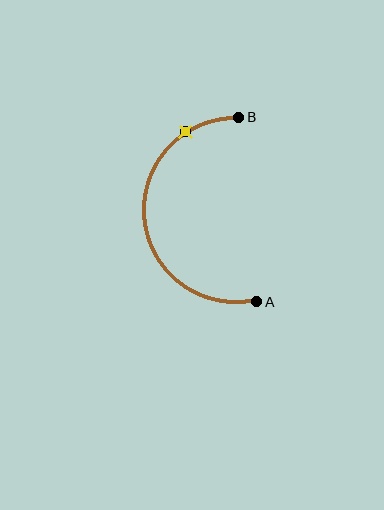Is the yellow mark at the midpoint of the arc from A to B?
No. The yellow mark lies on the arc but is closer to endpoint B. The arc midpoint would be at the point on the curve equidistant along the arc from both A and B.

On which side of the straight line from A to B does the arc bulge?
The arc bulges to the left of the straight line connecting A and B.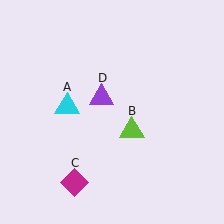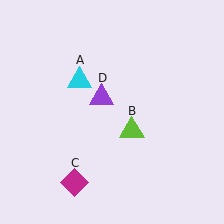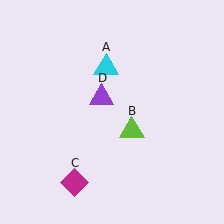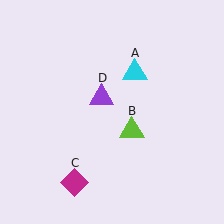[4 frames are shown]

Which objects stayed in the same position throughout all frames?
Lime triangle (object B) and magenta diamond (object C) and purple triangle (object D) remained stationary.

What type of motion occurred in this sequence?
The cyan triangle (object A) rotated clockwise around the center of the scene.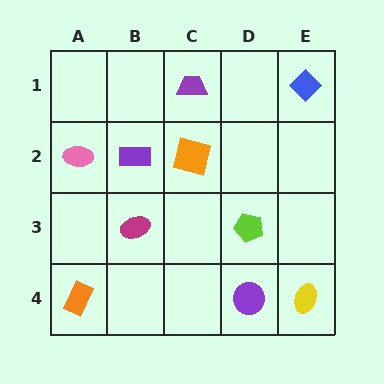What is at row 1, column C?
A purple trapezoid.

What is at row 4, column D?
A purple circle.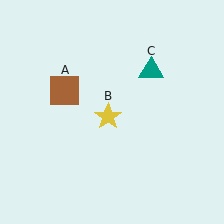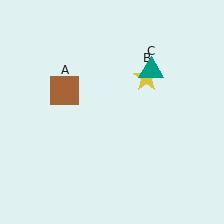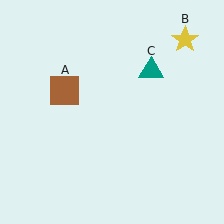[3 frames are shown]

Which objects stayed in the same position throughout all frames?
Brown square (object A) and teal triangle (object C) remained stationary.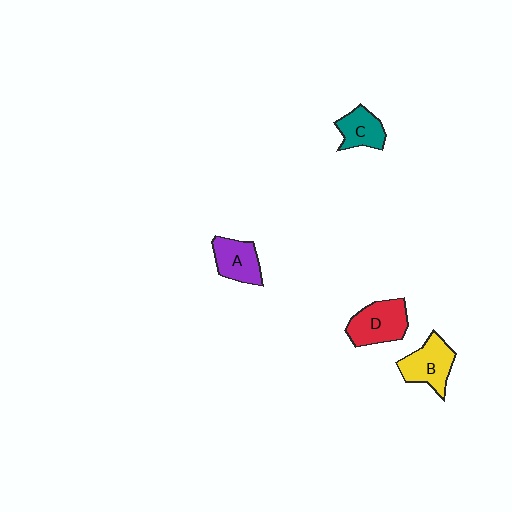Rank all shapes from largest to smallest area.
From largest to smallest: D (red), B (yellow), A (purple), C (teal).